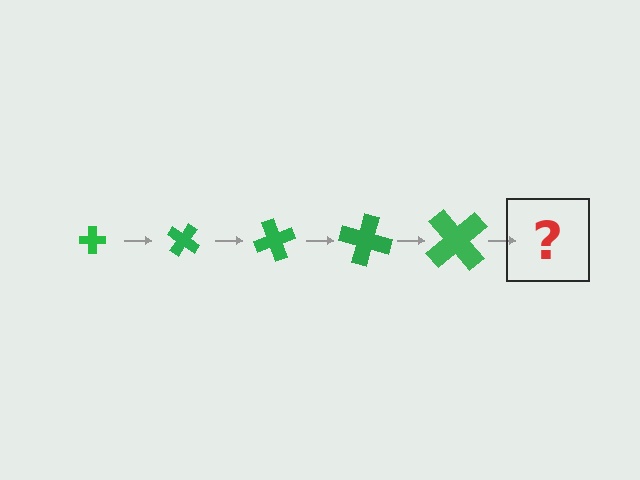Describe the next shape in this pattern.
It should be a cross, larger than the previous one and rotated 175 degrees from the start.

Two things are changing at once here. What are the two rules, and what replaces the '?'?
The two rules are that the cross grows larger each step and it rotates 35 degrees each step. The '?' should be a cross, larger than the previous one and rotated 175 degrees from the start.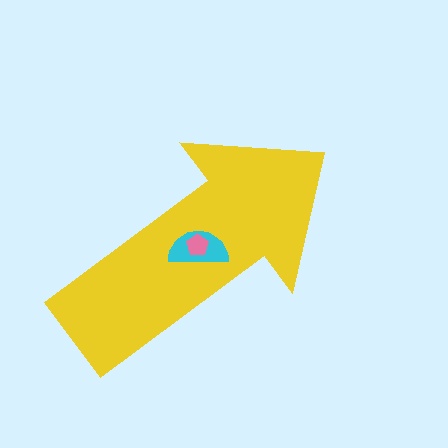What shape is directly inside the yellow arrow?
The cyan semicircle.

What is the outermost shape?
The yellow arrow.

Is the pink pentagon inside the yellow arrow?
Yes.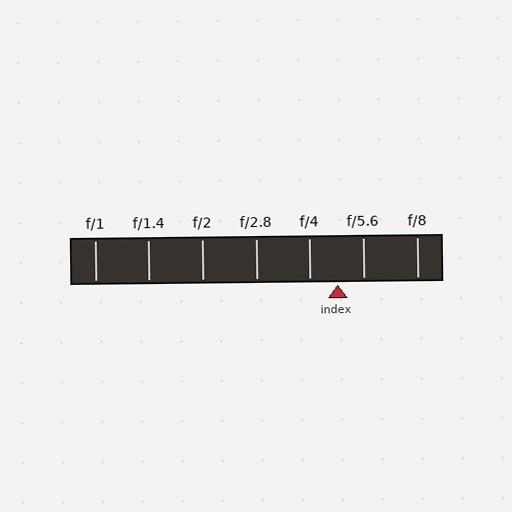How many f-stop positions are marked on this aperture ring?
There are 7 f-stop positions marked.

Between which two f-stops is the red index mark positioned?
The index mark is between f/4 and f/5.6.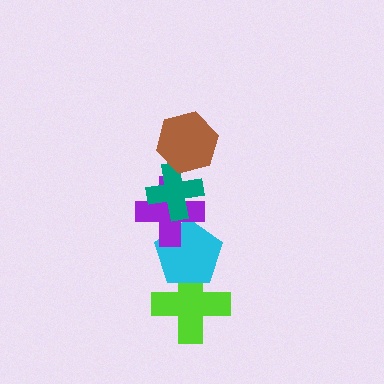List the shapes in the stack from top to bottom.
From top to bottom: the brown hexagon, the teal cross, the purple cross, the cyan pentagon, the lime cross.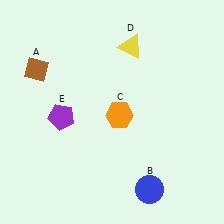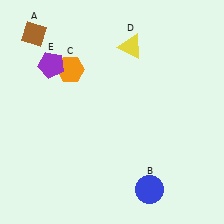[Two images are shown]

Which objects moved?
The objects that moved are: the brown diamond (A), the orange hexagon (C), the purple pentagon (E).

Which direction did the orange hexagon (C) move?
The orange hexagon (C) moved left.